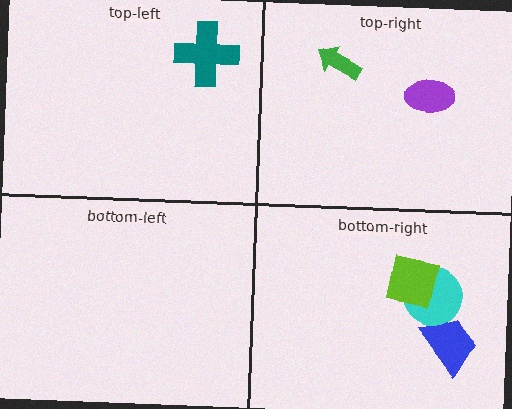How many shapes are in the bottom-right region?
3.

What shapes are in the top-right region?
The purple ellipse, the green arrow.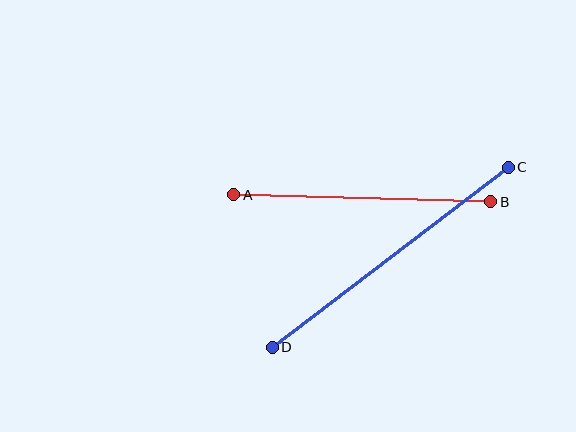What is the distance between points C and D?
The distance is approximately 297 pixels.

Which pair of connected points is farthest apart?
Points C and D are farthest apart.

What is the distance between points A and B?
The distance is approximately 257 pixels.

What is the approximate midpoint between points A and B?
The midpoint is at approximately (362, 198) pixels.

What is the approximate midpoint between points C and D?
The midpoint is at approximately (390, 257) pixels.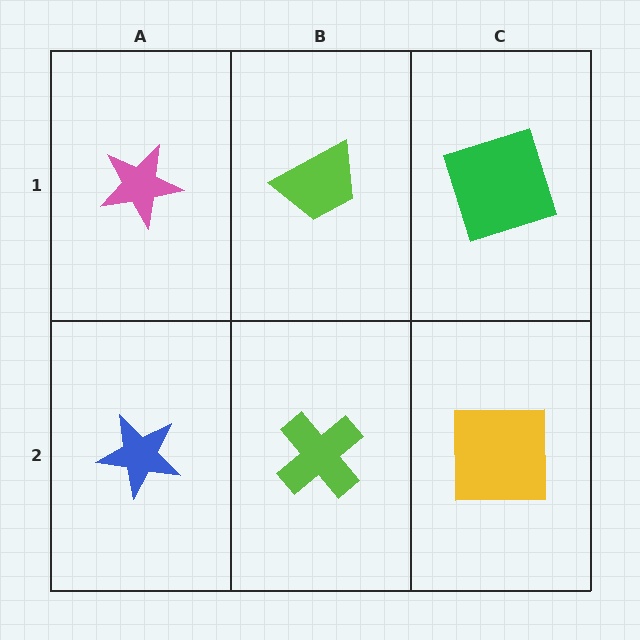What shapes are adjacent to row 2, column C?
A green square (row 1, column C), a lime cross (row 2, column B).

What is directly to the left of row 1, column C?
A lime trapezoid.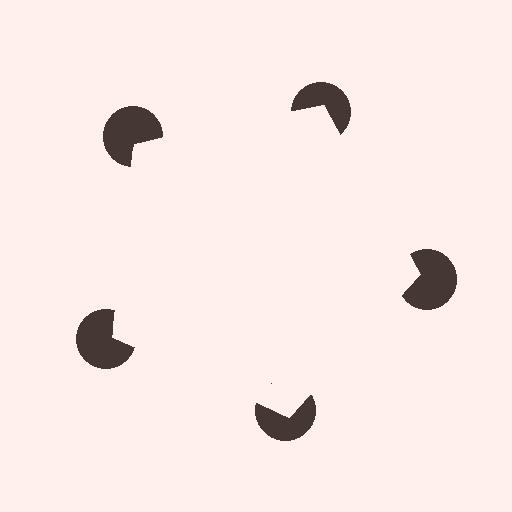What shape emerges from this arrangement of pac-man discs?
An illusory pentagon — its edges are inferred from the aligned wedge cuts in the pac-man discs, not physically drawn.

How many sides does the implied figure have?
5 sides.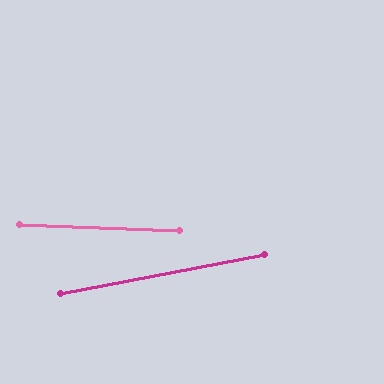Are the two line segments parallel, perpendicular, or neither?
Neither parallel nor perpendicular — they differ by about 13°.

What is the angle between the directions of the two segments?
Approximately 13 degrees.